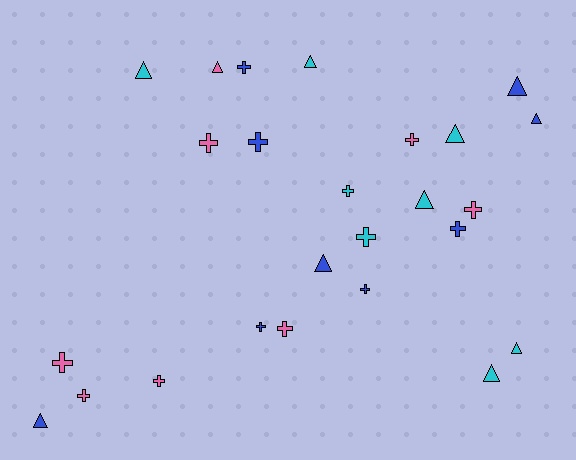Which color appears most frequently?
Blue, with 9 objects.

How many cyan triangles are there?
There are 6 cyan triangles.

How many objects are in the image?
There are 25 objects.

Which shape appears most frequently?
Cross, with 14 objects.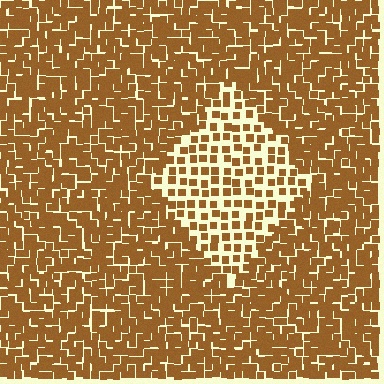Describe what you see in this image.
The image contains small brown elements arranged at two different densities. A diamond-shaped region is visible where the elements are less densely packed than the surrounding area.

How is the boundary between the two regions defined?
The boundary is defined by a change in element density (approximately 2.1x ratio). All elements are the same color, size, and shape.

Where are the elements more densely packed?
The elements are more densely packed outside the diamond boundary.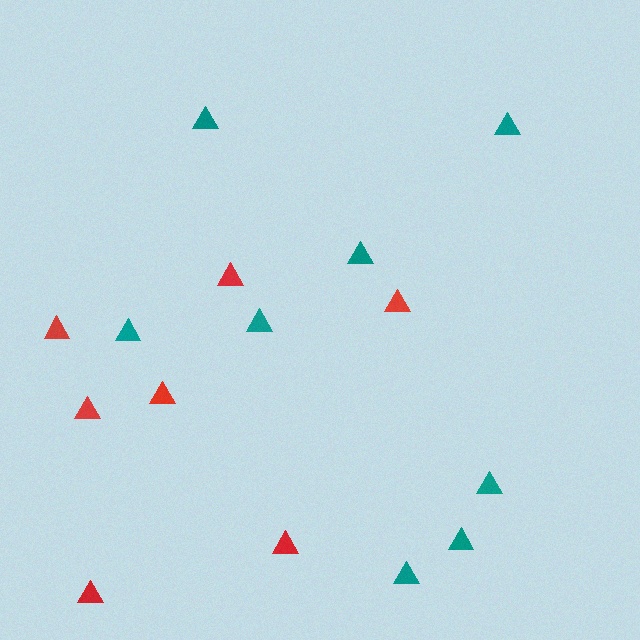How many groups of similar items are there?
There are 2 groups: one group of teal triangles (8) and one group of red triangles (7).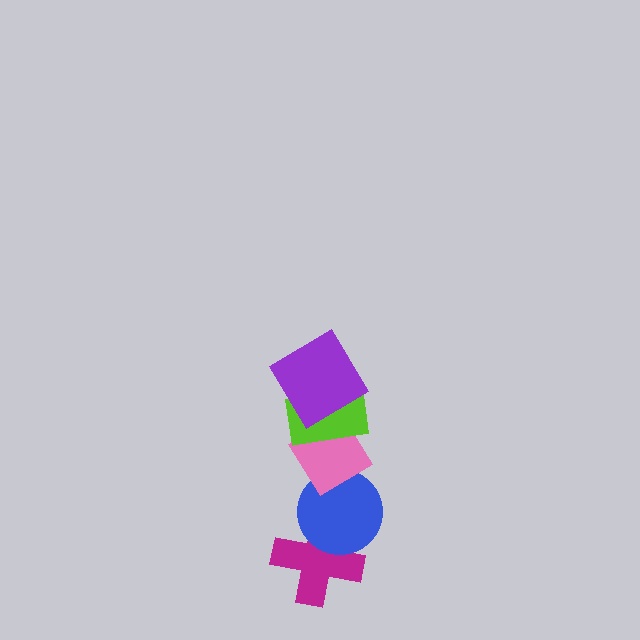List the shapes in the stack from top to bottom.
From top to bottom: the purple diamond, the lime rectangle, the pink diamond, the blue circle, the magenta cross.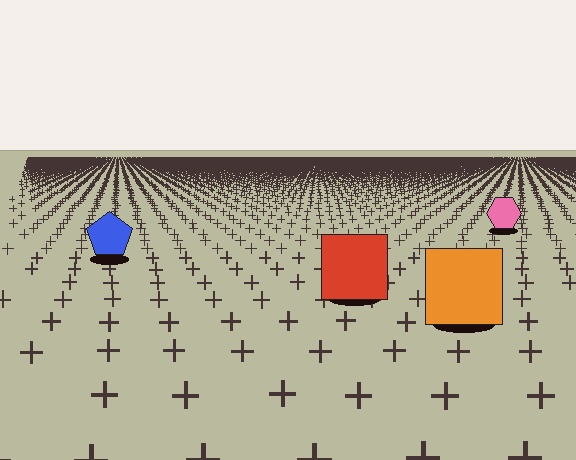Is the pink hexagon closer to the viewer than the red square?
No. The red square is closer — you can tell from the texture gradient: the ground texture is coarser near it.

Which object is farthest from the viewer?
The pink hexagon is farthest from the viewer. It appears smaller and the ground texture around it is denser.